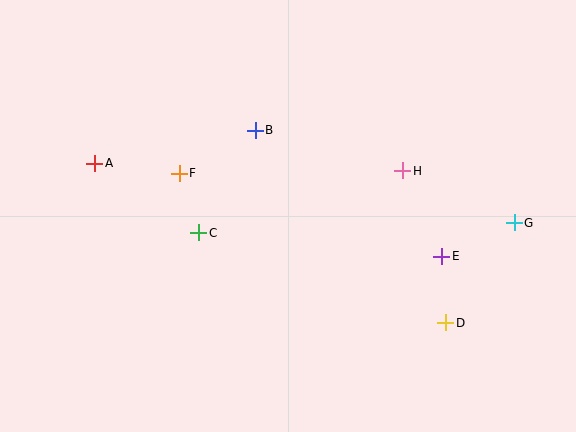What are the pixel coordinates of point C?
Point C is at (199, 233).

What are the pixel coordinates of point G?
Point G is at (514, 223).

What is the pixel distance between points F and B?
The distance between F and B is 88 pixels.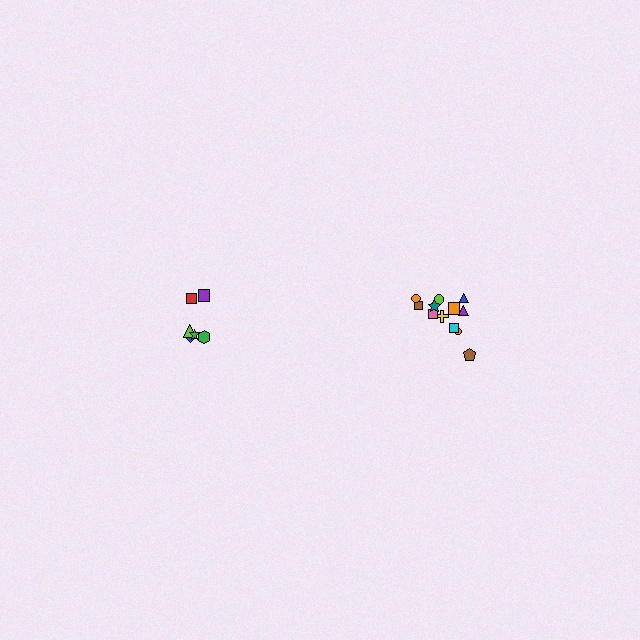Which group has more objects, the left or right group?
The right group.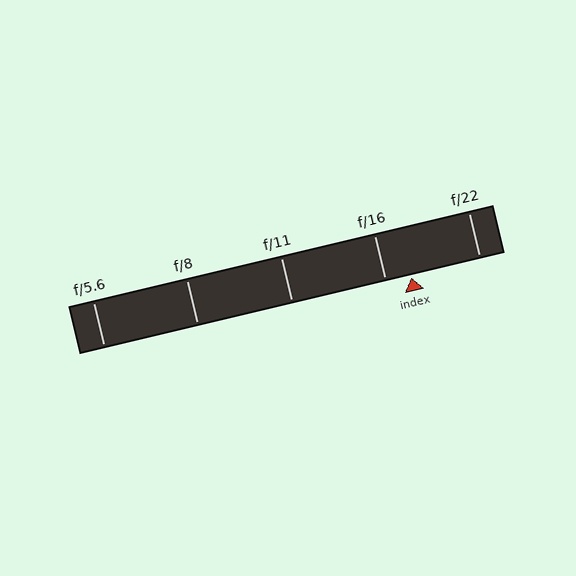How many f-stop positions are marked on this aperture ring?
There are 5 f-stop positions marked.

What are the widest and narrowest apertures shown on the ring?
The widest aperture shown is f/5.6 and the narrowest is f/22.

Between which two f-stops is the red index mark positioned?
The index mark is between f/16 and f/22.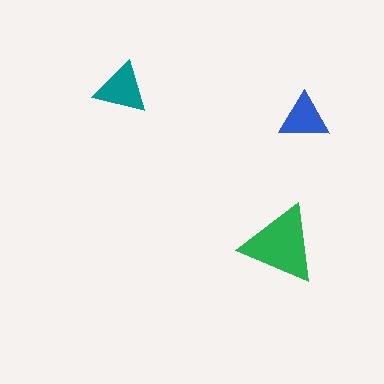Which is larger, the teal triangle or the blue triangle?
The teal one.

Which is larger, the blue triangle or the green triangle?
The green one.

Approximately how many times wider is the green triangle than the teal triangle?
About 1.5 times wider.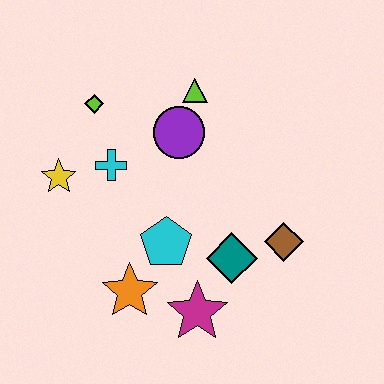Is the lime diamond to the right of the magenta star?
No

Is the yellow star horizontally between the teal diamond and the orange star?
No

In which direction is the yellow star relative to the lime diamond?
The yellow star is below the lime diamond.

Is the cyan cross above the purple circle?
No